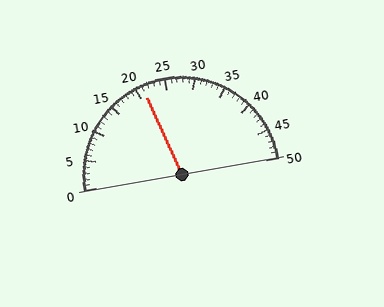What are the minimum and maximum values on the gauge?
The gauge ranges from 0 to 50.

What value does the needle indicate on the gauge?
The needle indicates approximately 21.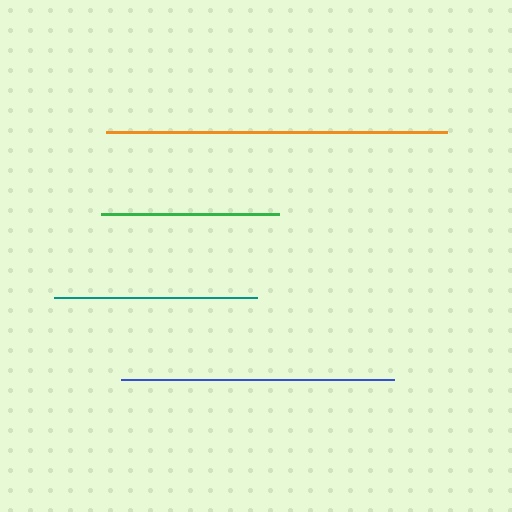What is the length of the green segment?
The green segment is approximately 178 pixels long.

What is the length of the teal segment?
The teal segment is approximately 203 pixels long.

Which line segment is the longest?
The orange line is the longest at approximately 341 pixels.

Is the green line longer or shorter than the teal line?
The teal line is longer than the green line.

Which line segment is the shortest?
The green line is the shortest at approximately 178 pixels.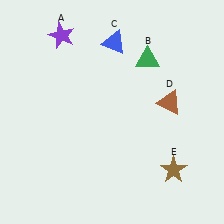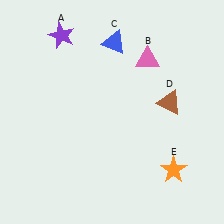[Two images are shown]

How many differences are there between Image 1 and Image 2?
There are 2 differences between the two images.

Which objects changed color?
B changed from green to pink. E changed from brown to orange.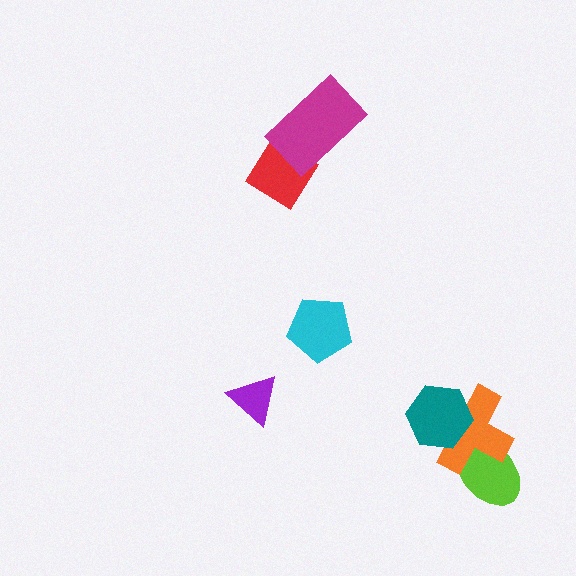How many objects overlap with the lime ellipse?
1 object overlaps with the lime ellipse.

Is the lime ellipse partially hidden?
Yes, it is partially covered by another shape.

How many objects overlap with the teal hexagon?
1 object overlaps with the teal hexagon.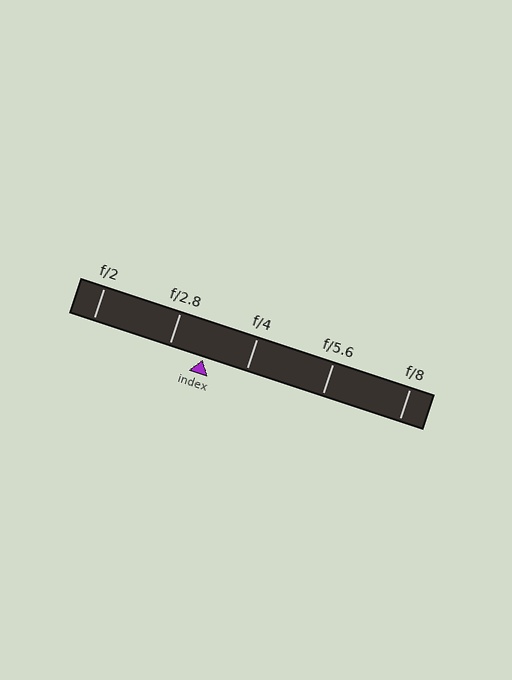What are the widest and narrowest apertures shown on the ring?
The widest aperture shown is f/2 and the narrowest is f/8.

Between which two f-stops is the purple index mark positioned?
The index mark is between f/2.8 and f/4.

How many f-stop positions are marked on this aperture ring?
There are 5 f-stop positions marked.